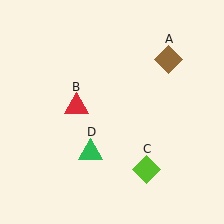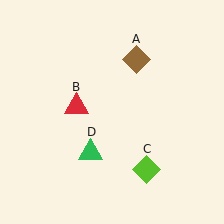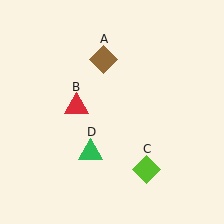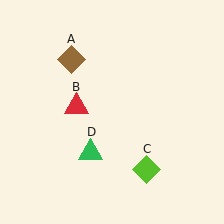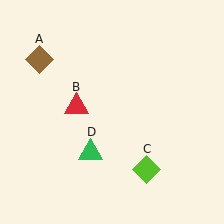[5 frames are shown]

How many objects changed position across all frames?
1 object changed position: brown diamond (object A).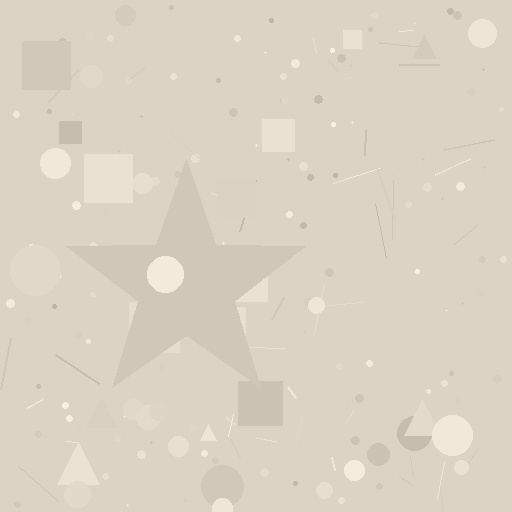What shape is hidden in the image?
A star is hidden in the image.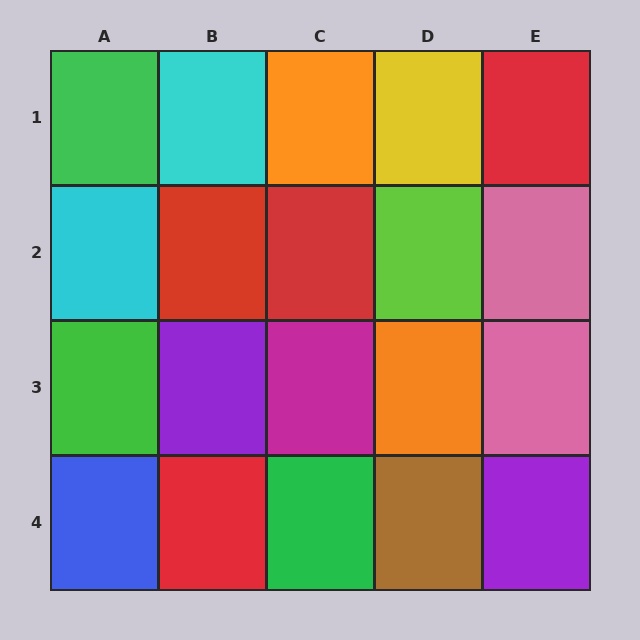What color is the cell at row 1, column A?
Green.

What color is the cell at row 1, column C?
Orange.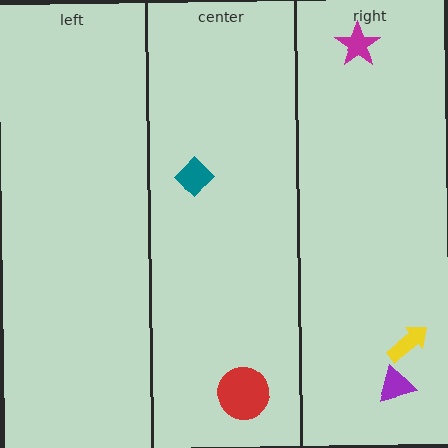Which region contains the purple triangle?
The right region.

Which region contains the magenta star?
The right region.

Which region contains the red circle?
The center region.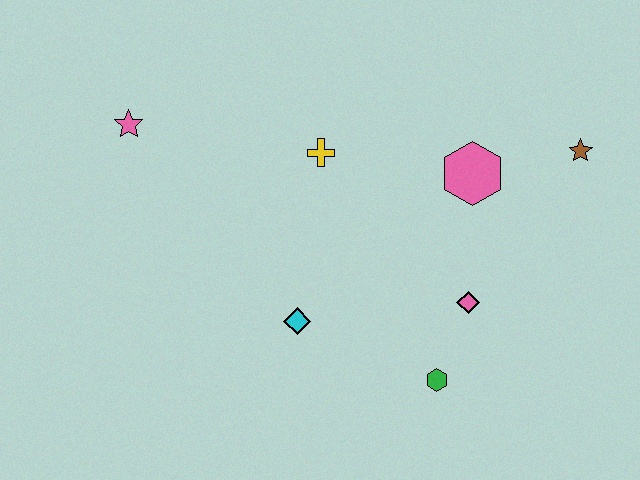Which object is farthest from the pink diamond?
The pink star is farthest from the pink diamond.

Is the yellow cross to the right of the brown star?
No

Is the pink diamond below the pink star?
Yes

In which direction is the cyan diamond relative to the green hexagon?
The cyan diamond is to the left of the green hexagon.